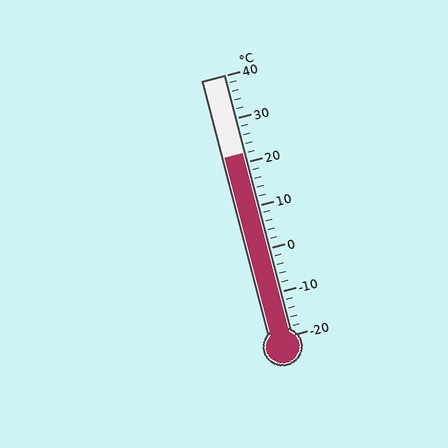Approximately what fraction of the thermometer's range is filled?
The thermometer is filled to approximately 70% of its range.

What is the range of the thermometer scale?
The thermometer scale ranges from -20°C to 40°C.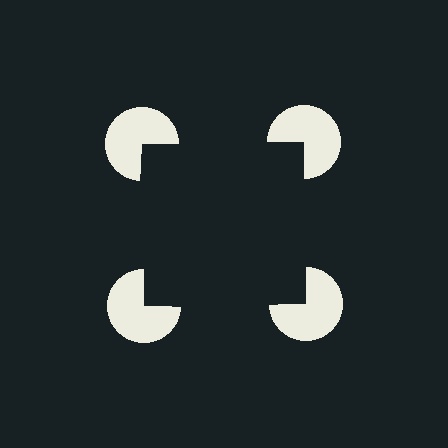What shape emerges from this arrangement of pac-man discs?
An illusory square — its edges are inferred from the aligned wedge cuts in the pac-man discs, not physically drawn.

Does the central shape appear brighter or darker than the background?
It typically appears slightly darker than the background, even though no actual brightness change is drawn.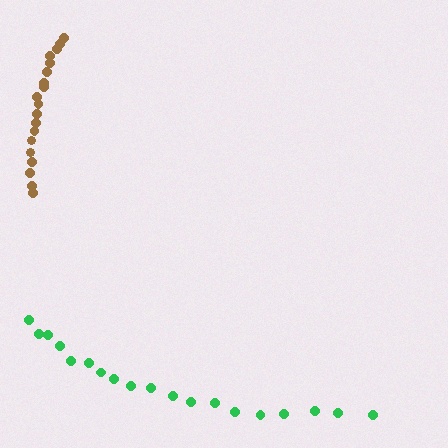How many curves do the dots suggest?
There are 2 distinct paths.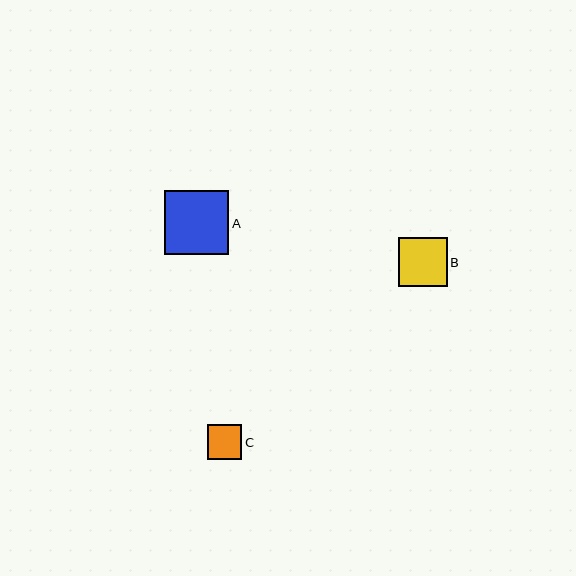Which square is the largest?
Square A is the largest with a size of approximately 65 pixels.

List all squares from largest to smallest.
From largest to smallest: A, B, C.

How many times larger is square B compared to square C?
Square B is approximately 1.4 times the size of square C.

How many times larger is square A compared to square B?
Square A is approximately 1.3 times the size of square B.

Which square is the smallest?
Square C is the smallest with a size of approximately 34 pixels.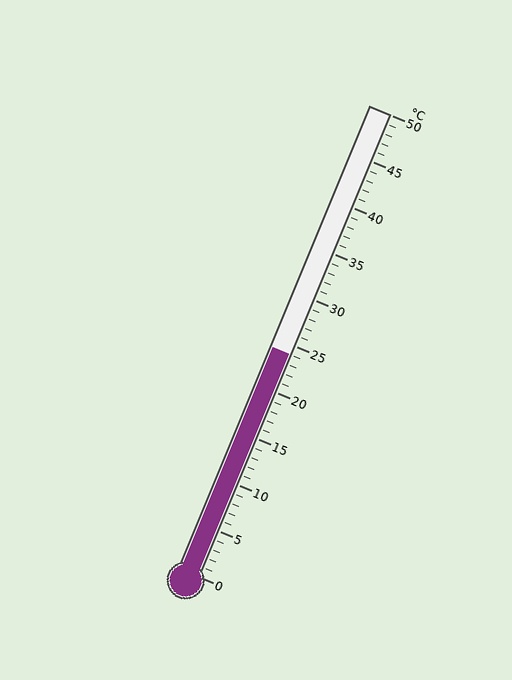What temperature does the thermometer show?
The thermometer shows approximately 24°C.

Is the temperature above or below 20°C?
The temperature is above 20°C.